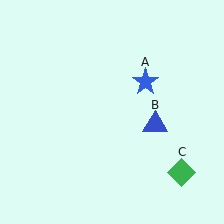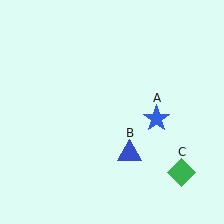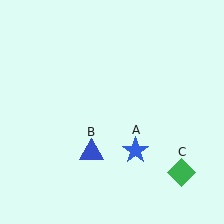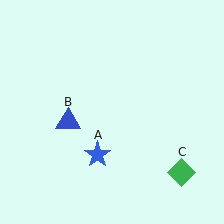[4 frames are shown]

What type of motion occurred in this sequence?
The blue star (object A), blue triangle (object B) rotated clockwise around the center of the scene.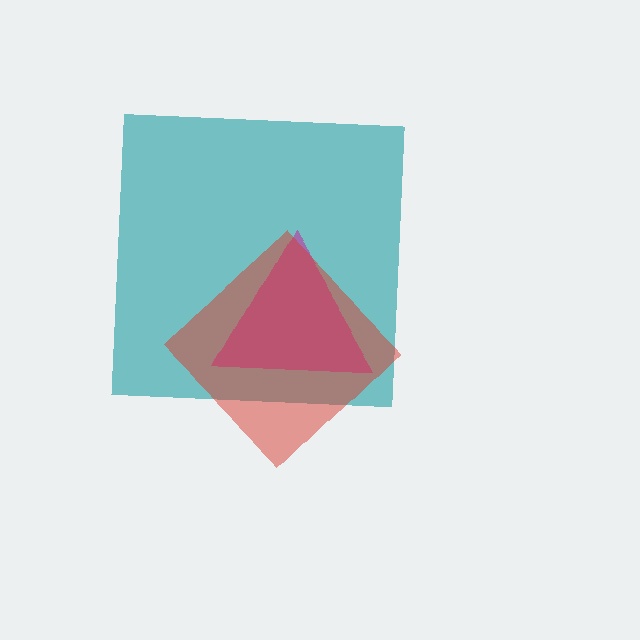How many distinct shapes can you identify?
There are 3 distinct shapes: a teal square, a magenta triangle, a red diamond.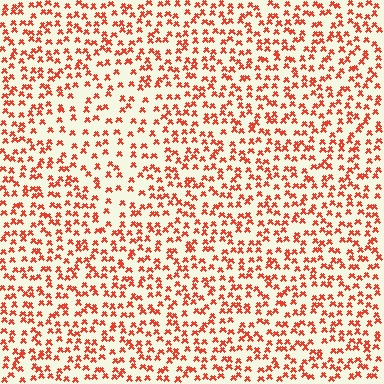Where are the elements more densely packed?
The elements are more densely packed outside the diamond boundary.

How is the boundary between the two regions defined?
The boundary is defined by a change in element density (approximately 1.6x ratio). All elements are the same color, size, and shape.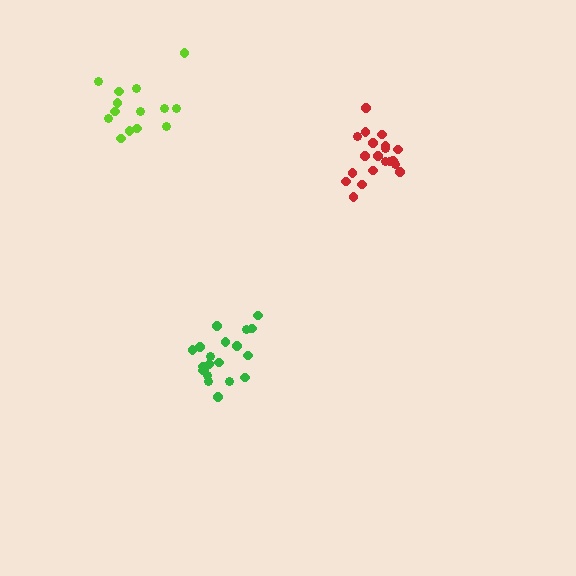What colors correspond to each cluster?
The clusters are colored: lime, green, red.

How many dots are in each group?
Group 1: 14 dots, Group 2: 20 dots, Group 3: 20 dots (54 total).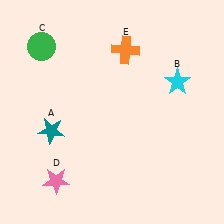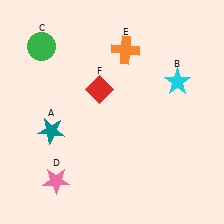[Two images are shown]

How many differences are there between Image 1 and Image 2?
There is 1 difference between the two images.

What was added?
A red diamond (F) was added in Image 2.